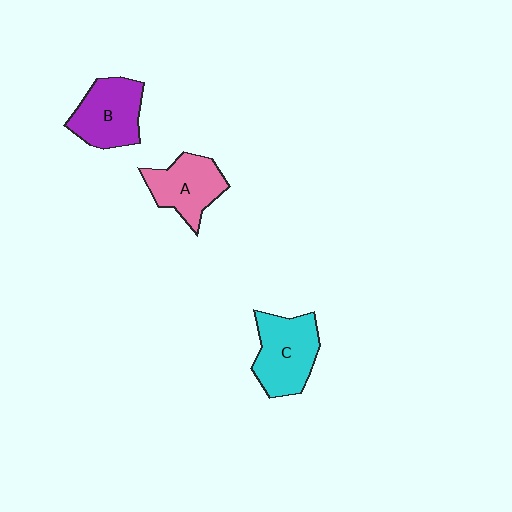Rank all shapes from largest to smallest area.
From largest to smallest: C (cyan), B (purple), A (pink).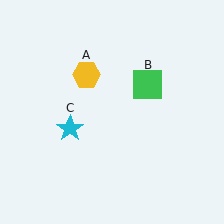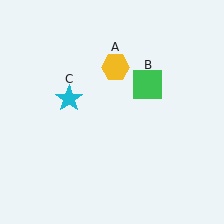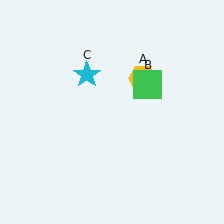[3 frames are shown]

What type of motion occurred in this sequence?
The yellow hexagon (object A), cyan star (object C) rotated clockwise around the center of the scene.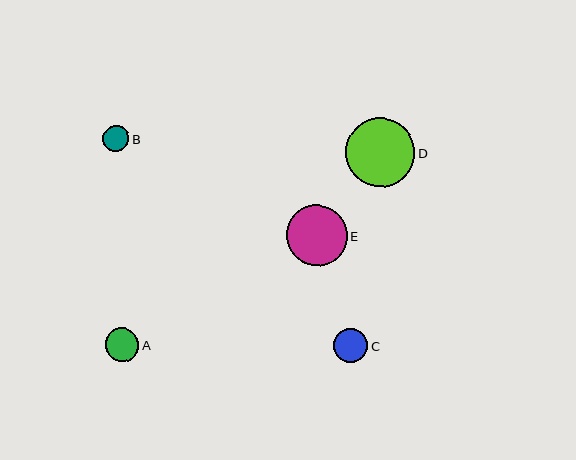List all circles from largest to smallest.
From largest to smallest: D, E, C, A, B.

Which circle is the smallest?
Circle B is the smallest with a size of approximately 26 pixels.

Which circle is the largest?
Circle D is the largest with a size of approximately 69 pixels.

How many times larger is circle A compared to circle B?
Circle A is approximately 1.3 times the size of circle B.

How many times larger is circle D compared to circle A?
Circle D is approximately 2.0 times the size of circle A.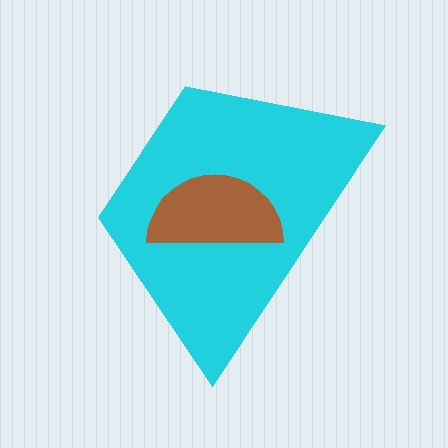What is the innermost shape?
The brown semicircle.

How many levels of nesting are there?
2.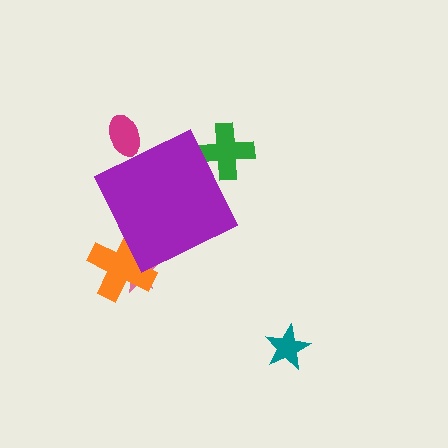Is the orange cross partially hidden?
Yes, the orange cross is partially hidden behind the purple diamond.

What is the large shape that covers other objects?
A purple diamond.